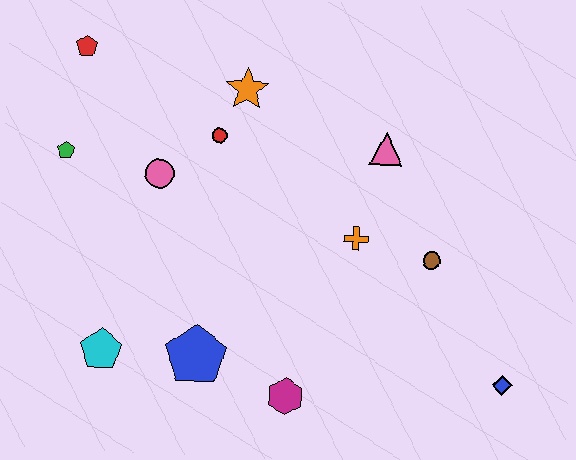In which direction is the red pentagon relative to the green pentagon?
The red pentagon is above the green pentagon.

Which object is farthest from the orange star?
The blue diamond is farthest from the orange star.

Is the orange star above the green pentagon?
Yes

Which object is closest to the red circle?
The orange star is closest to the red circle.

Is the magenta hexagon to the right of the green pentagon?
Yes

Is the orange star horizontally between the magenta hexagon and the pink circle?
Yes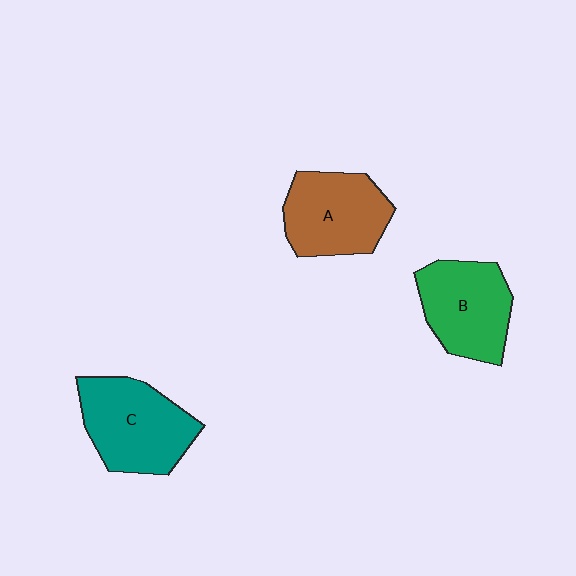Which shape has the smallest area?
Shape B (green).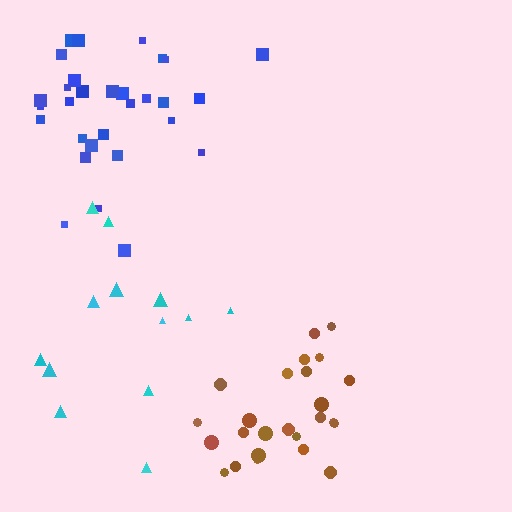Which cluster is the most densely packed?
Brown.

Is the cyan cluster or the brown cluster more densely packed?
Brown.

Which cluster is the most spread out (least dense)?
Cyan.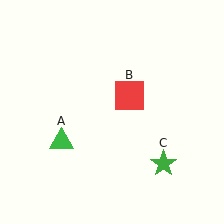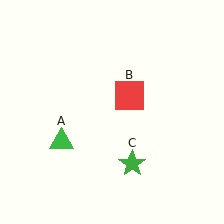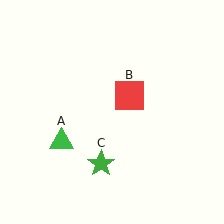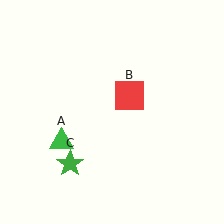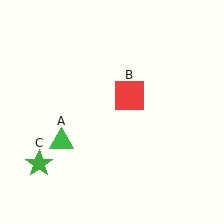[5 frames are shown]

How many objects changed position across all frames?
1 object changed position: green star (object C).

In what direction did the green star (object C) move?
The green star (object C) moved left.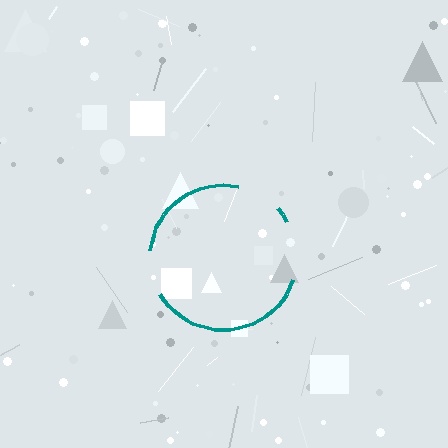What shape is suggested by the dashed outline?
The dashed outline suggests a circle.